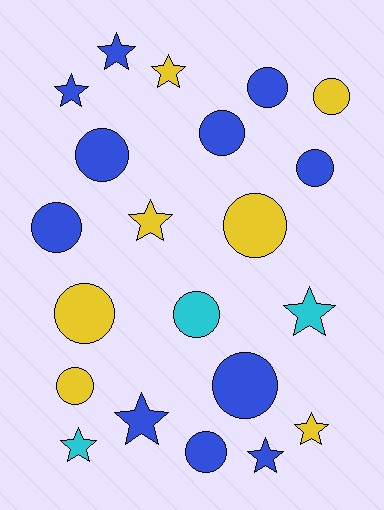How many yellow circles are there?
There are 4 yellow circles.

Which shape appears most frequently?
Circle, with 12 objects.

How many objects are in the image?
There are 21 objects.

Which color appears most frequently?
Blue, with 11 objects.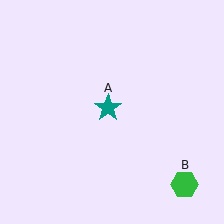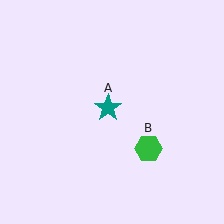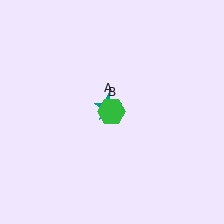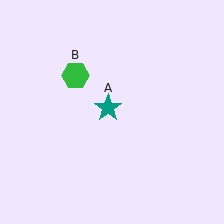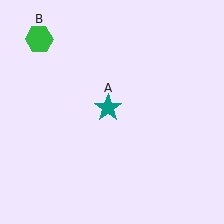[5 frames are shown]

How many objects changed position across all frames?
1 object changed position: green hexagon (object B).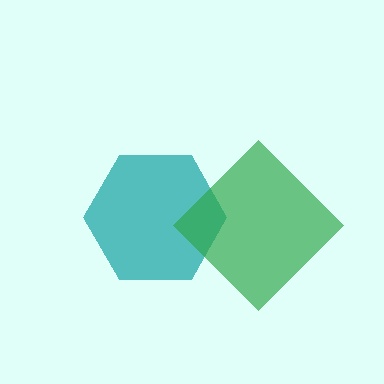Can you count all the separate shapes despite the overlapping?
Yes, there are 2 separate shapes.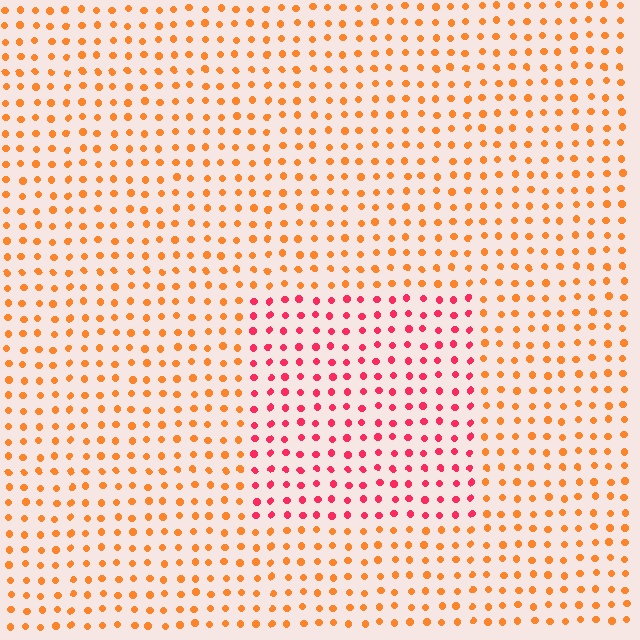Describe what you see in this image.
The image is filled with small orange elements in a uniform arrangement. A rectangle-shaped region is visible where the elements are tinted to a slightly different hue, forming a subtle color boundary.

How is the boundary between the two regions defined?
The boundary is defined purely by a slight shift in hue (about 40 degrees). Spacing, size, and orientation are identical on both sides.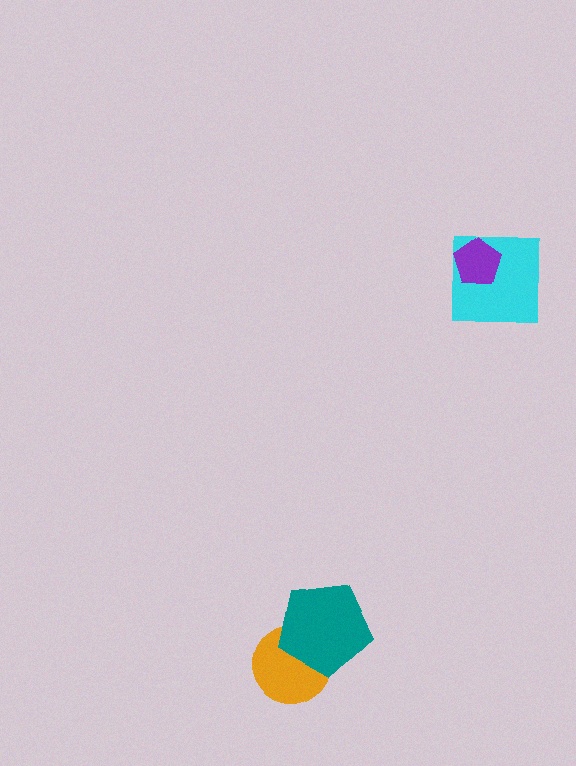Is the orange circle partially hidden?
Yes, it is partially covered by another shape.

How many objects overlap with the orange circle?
1 object overlaps with the orange circle.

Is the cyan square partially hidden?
Yes, it is partially covered by another shape.